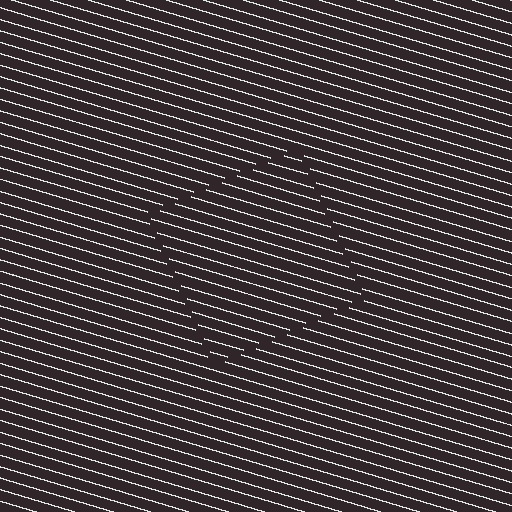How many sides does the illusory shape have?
4 sides — the line-ends trace a square.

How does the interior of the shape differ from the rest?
The interior of the shape contains the same grating, shifted by half a period — the contour is defined by the phase discontinuity where line-ends from the inner and outer gratings abut.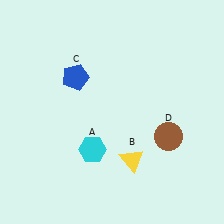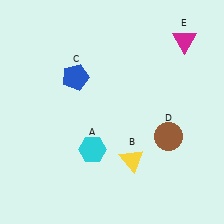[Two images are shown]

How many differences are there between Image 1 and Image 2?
There is 1 difference between the two images.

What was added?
A magenta triangle (E) was added in Image 2.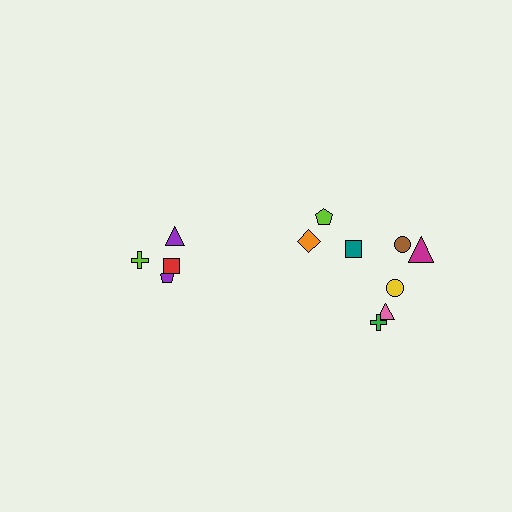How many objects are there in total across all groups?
There are 12 objects.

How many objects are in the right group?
There are 8 objects.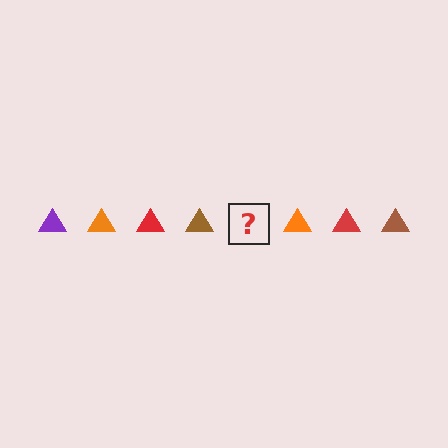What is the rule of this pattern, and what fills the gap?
The rule is that the pattern cycles through purple, orange, red, brown triangles. The gap should be filled with a purple triangle.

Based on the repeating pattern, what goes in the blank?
The blank should be a purple triangle.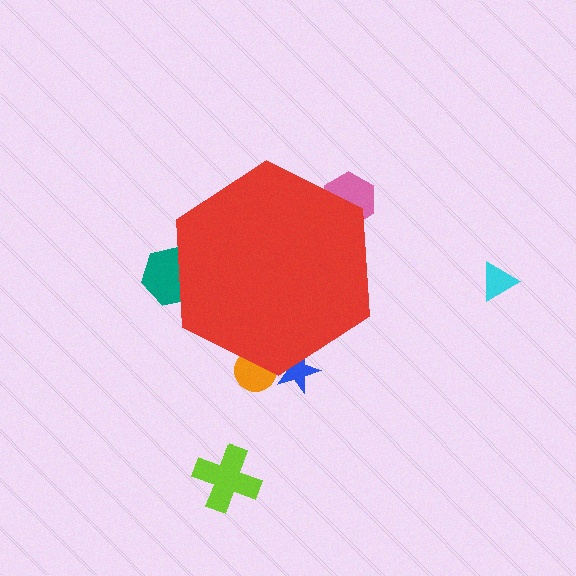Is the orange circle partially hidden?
Yes, the orange circle is partially hidden behind the red hexagon.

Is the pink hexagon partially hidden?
Yes, the pink hexagon is partially hidden behind the red hexagon.